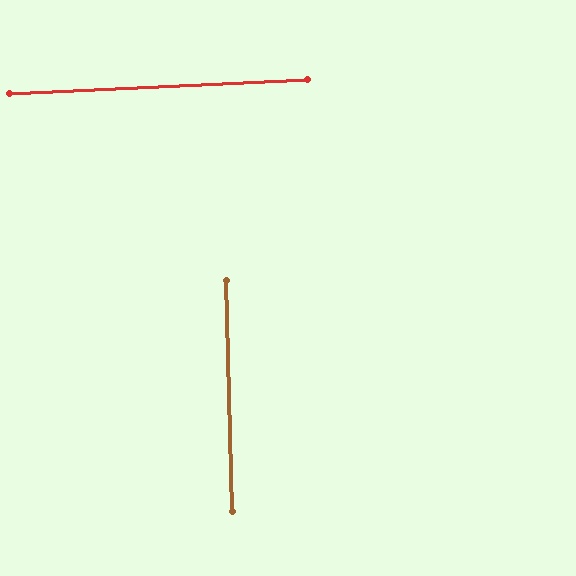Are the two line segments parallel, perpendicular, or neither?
Perpendicular — they meet at approximately 89°.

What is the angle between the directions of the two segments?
Approximately 89 degrees.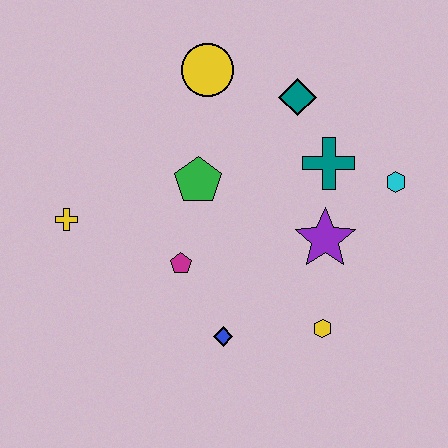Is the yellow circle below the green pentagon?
No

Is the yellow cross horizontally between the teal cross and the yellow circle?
No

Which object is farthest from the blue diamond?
The yellow circle is farthest from the blue diamond.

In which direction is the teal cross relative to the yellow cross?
The teal cross is to the right of the yellow cross.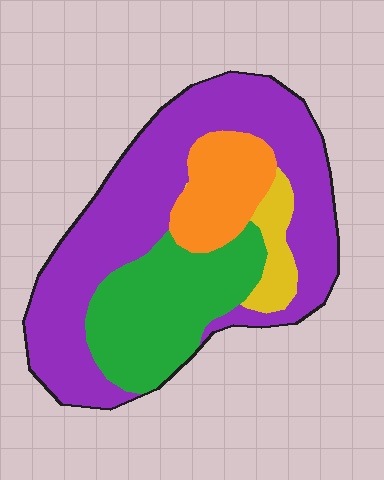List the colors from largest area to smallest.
From largest to smallest: purple, green, orange, yellow.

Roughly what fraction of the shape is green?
Green takes up about one quarter (1/4) of the shape.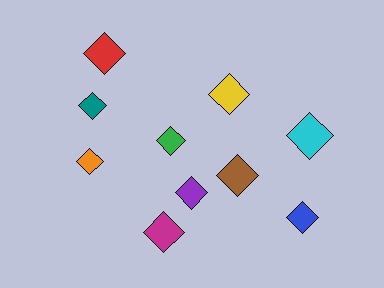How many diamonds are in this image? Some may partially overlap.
There are 10 diamonds.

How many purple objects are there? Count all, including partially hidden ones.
There is 1 purple object.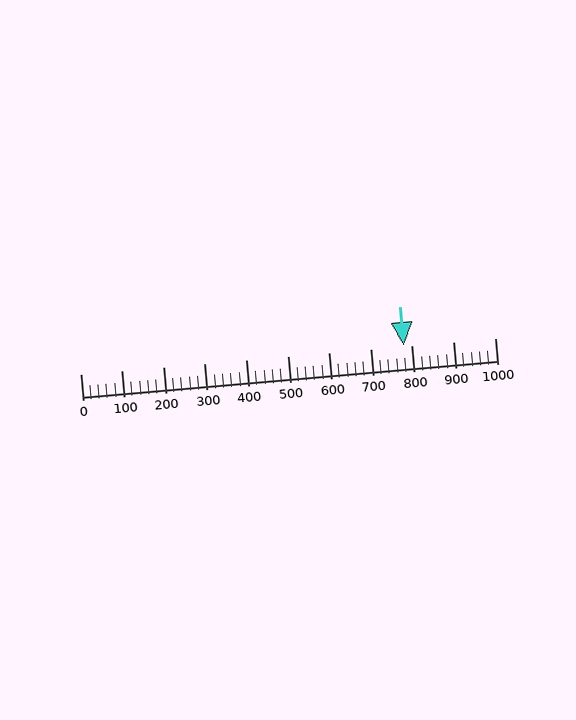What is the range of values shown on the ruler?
The ruler shows values from 0 to 1000.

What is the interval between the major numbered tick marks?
The major tick marks are spaced 100 units apart.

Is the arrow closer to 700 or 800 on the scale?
The arrow is closer to 800.